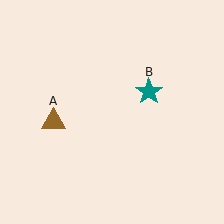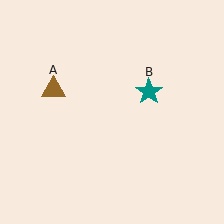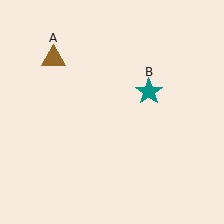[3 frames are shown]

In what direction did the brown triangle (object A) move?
The brown triangle (object A) moved up.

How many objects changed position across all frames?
1 object changed position: brown triangle (object A).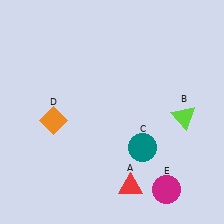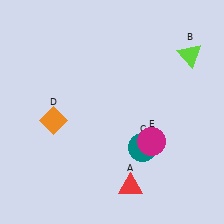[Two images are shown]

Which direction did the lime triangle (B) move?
The lime triangle (B) moved up.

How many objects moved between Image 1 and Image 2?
2 objects moved between the two images.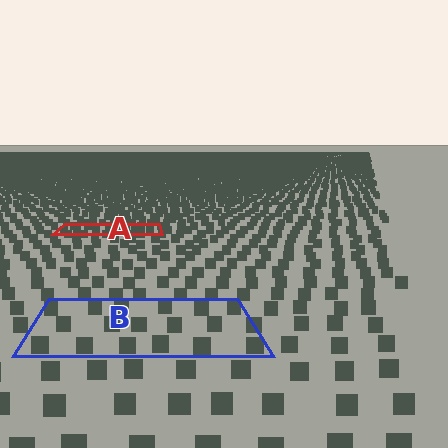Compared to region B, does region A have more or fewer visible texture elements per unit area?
Region A has more texture elements per unit area — they are packed more densely because it is farther away.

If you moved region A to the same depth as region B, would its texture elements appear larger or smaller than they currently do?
They would appear larger. At a closer depth, the same texture elements are projected at a bigger on-screen size.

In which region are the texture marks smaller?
The texture marks are smaller in region A, because it is farther away.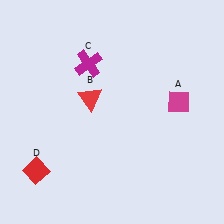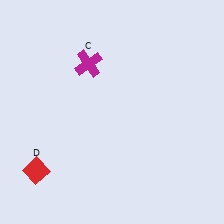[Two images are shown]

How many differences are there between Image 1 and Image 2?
There are 2 differences between the two images.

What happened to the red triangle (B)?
The red triangle (B) was removed in Image 2. It was in the top-left area of Image 1.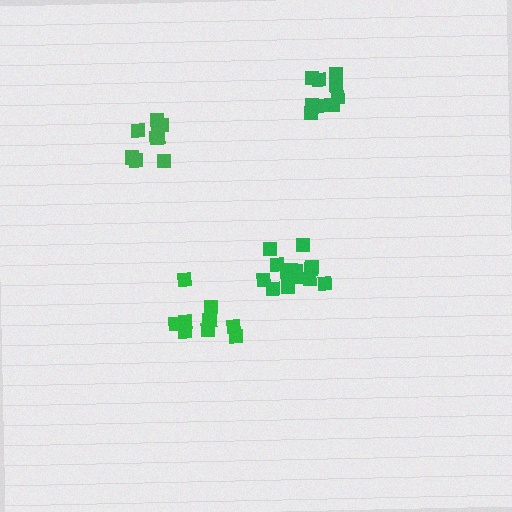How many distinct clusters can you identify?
There are 4 distinct clusters.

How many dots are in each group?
Group 1: 9 dots, Group 2: 10 dots, Group 3: 9 dots, Group 4: 14 dots (42 total).